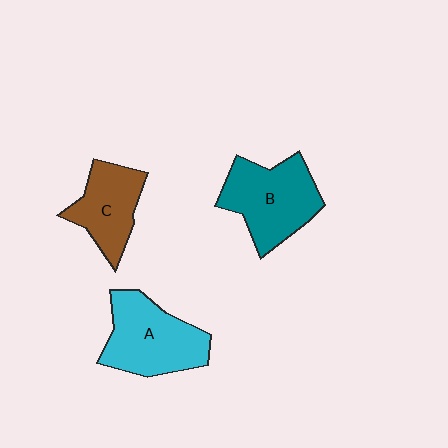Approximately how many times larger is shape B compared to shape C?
Approximately 1.3 times.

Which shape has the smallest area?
Shape C (brown).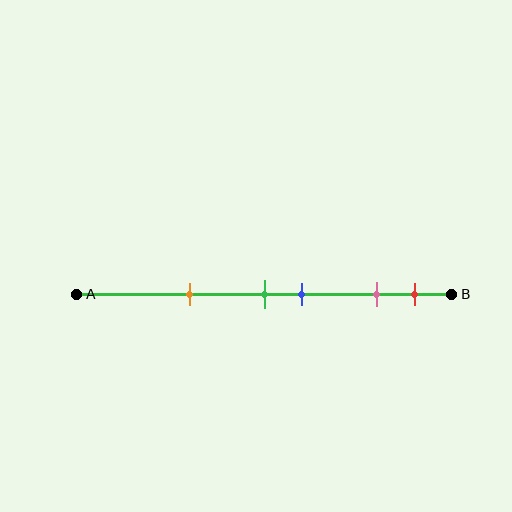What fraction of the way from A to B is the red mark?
The red mark is approximately 90% (0.9) of the way from A to B.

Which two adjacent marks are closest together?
The green and blue marks are the closest adjacent pair.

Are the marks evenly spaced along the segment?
No, the marks are not evenly spaced.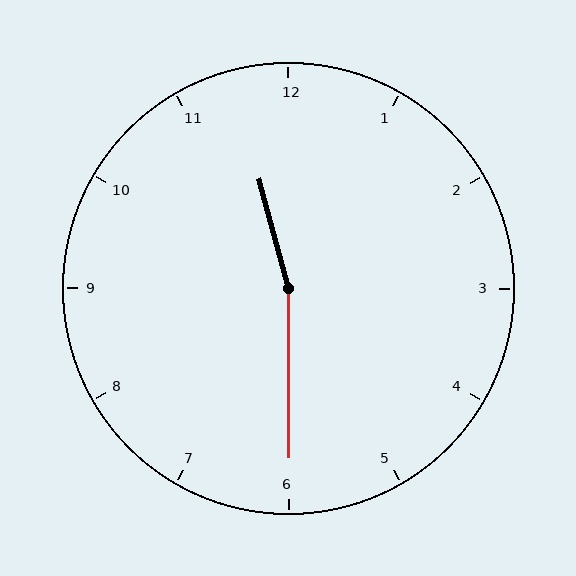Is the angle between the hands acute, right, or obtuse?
It is obtuse.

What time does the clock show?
11:30.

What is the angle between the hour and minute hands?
Approximately 165 degrees.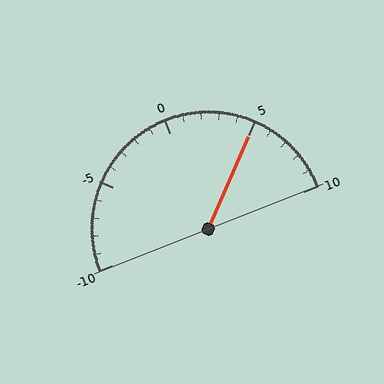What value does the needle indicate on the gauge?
The needle indicates approximately 5.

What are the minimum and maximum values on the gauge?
The gauge ranges from -10 to 10.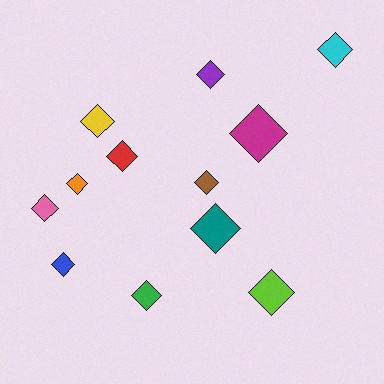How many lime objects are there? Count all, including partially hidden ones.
There is 1 lime object.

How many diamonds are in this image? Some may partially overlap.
There are 12 diamonds.